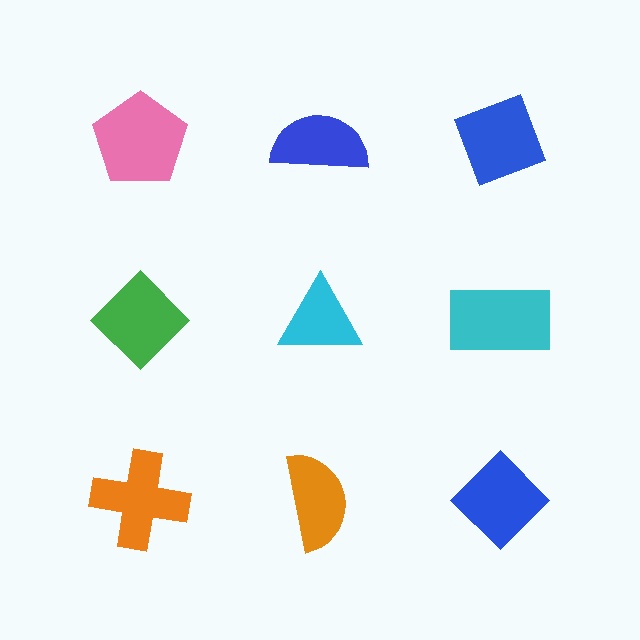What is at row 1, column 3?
A blue diamond.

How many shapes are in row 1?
3 shapes.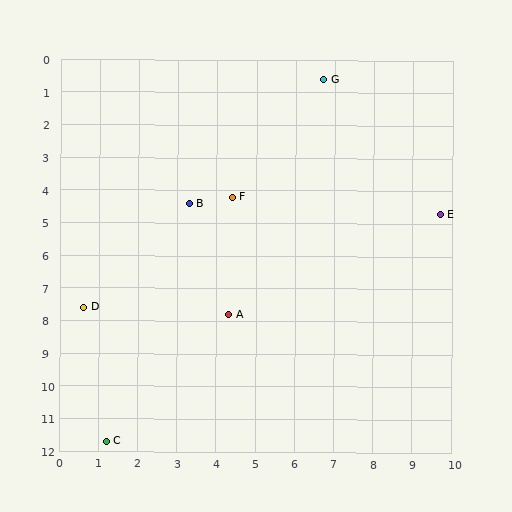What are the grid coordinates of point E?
Point E is at approximately (9.7, 4.7).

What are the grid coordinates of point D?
Point D is at approximately (0.6, 7.6).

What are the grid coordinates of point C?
Point C is at approximately (1.2, 11.7).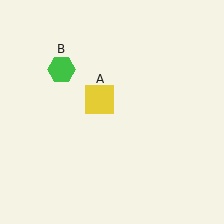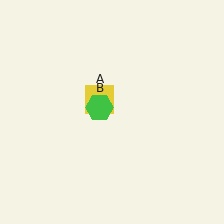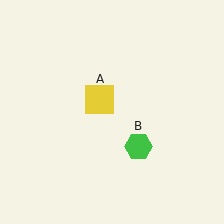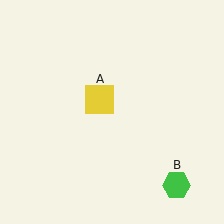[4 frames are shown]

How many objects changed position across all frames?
1 object changed position: green hexagon (object B).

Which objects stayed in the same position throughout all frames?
Yellow square (object A) remained stationary.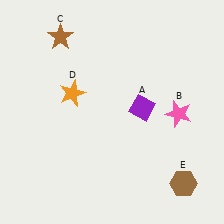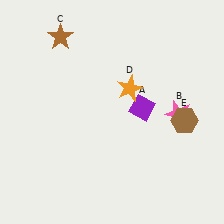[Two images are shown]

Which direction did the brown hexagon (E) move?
The brown hexagon (E) moved up.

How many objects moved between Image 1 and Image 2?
2 objects moved between the two images.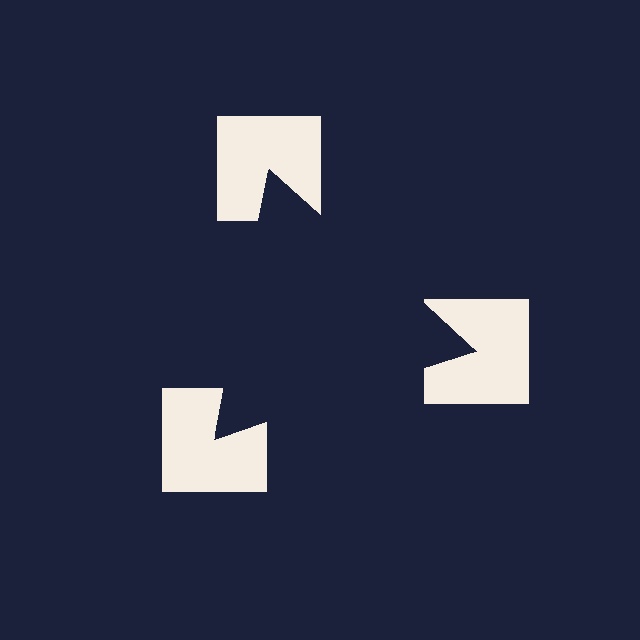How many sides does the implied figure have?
3 sides.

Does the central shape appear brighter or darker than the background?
It typically appears slightly darker than the background, even though no actual brightness change is drawn.